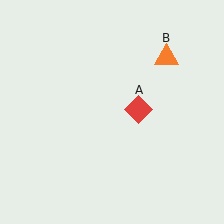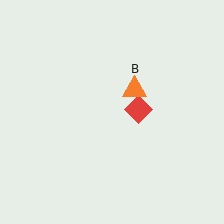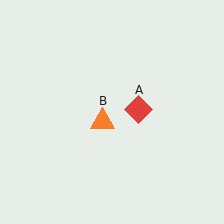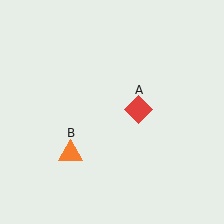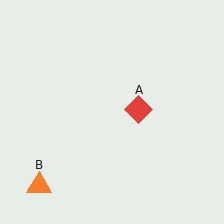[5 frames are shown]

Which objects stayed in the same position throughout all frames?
Red diamond (object A) remained stationary.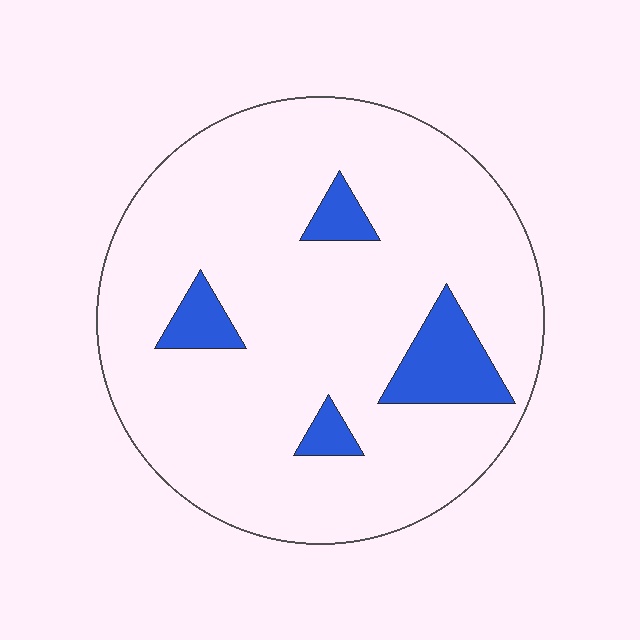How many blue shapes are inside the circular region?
4.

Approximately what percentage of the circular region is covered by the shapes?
Approximately 10%.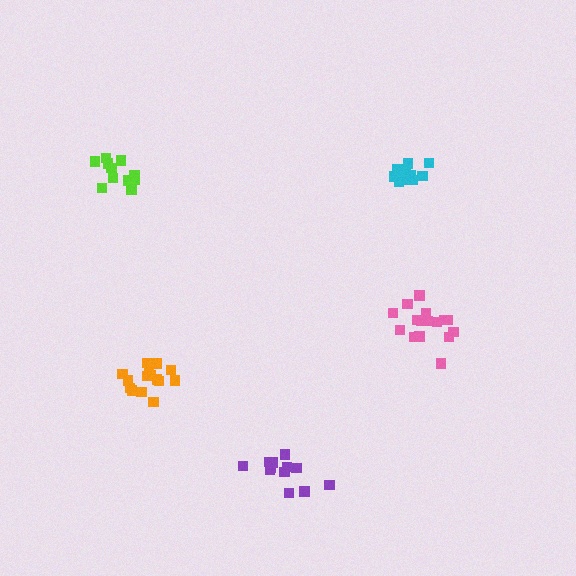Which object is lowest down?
The purple cluster is bottommost.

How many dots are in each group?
Group 1: 16 dots, Group 2: 11 dots, Group 3: 13 dots, Group 4: 15 dots, Group 5: 12 dots (67 total).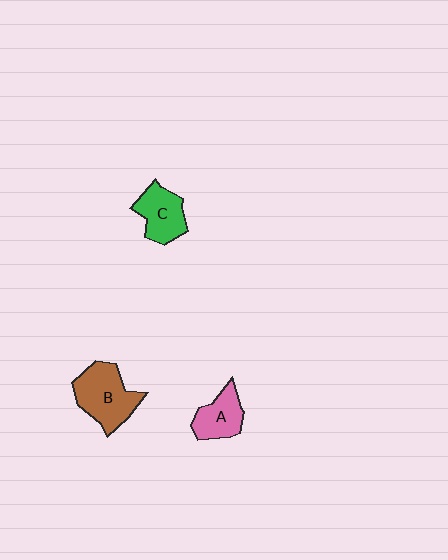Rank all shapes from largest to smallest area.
From largest to smallest: B (brown), C (green), A (pink).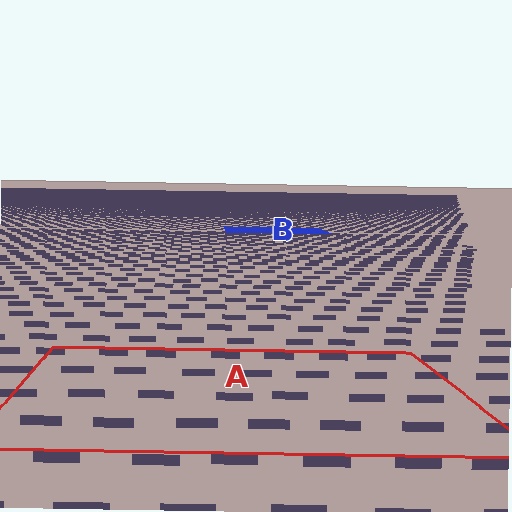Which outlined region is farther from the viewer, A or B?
Region B is farther from the viewer — the texture elements inside it appear smaller and more densely packed.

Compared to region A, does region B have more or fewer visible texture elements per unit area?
Region B has more texture elements per unit area — they are packed more densely because it is farther away.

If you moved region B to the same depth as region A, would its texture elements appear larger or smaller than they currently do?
They would appear larger. At a closer depth, the same texture elements are projected at a bigger on-screen size.